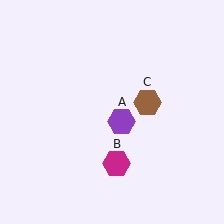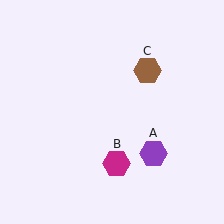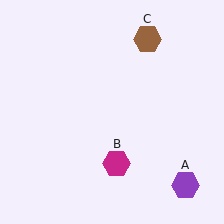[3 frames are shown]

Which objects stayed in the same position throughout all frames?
Magenta hexagon (object B) remained stationary.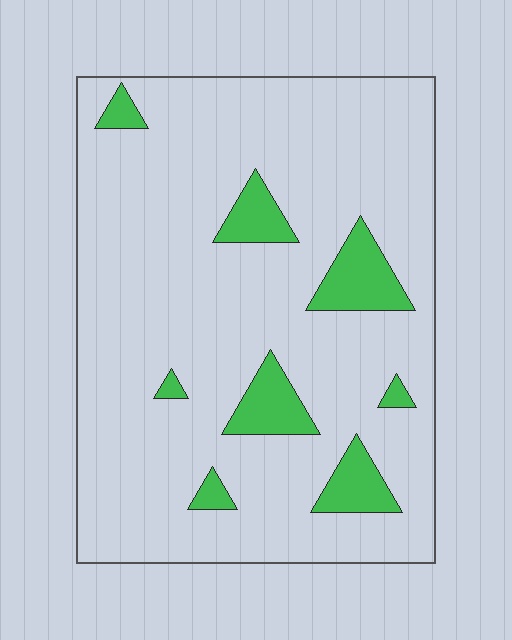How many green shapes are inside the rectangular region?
8.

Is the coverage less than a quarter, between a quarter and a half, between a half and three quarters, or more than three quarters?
Less than a quarter.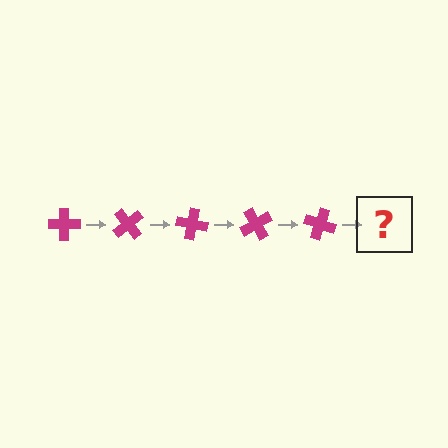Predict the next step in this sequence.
The next step is a magenta cross rotated 250 degrees.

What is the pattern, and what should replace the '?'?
The pattern is that the cross rotates 50 degrees each step. The '?' should be a magenta cross rotated 250 degrees.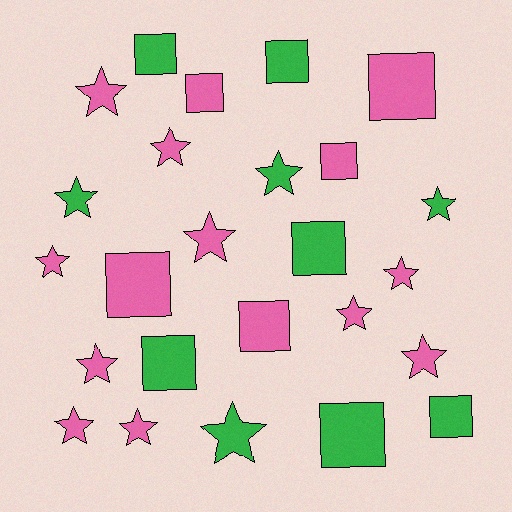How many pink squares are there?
There are 5 pink squares.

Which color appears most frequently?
Pink, with 15 objects.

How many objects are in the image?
There are 25 objects.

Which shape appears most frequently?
Star, with 14 objects.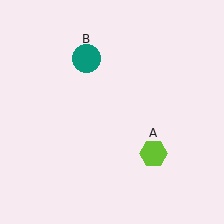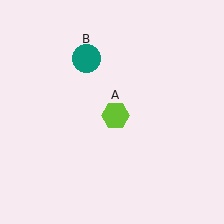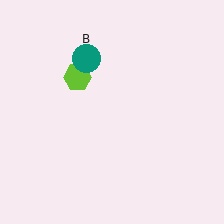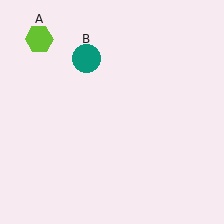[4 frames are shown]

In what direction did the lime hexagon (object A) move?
The lime hexagon (object A) moved up and to the left.